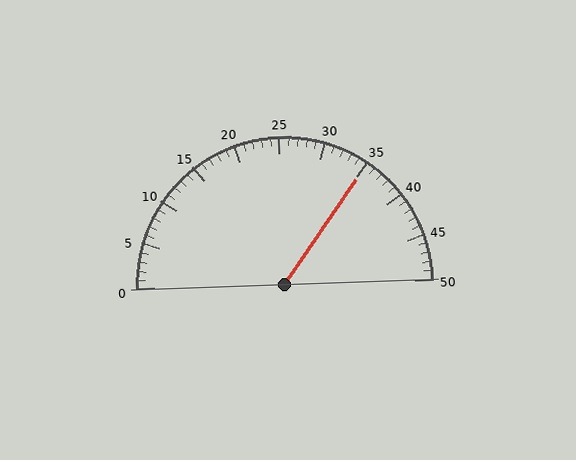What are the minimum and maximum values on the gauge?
The gauge ranges from 0 to 50.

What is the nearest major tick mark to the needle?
The nearest major tick mark is 35.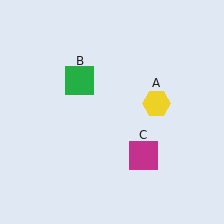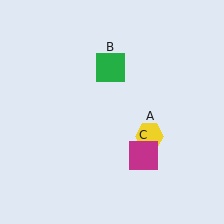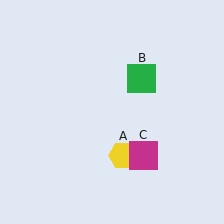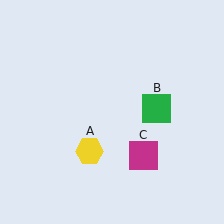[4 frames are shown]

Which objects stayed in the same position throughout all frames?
Magenta square (object C) remained stationary.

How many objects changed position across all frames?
2 objects changed position: yellow hexagon (object A), green square (object B).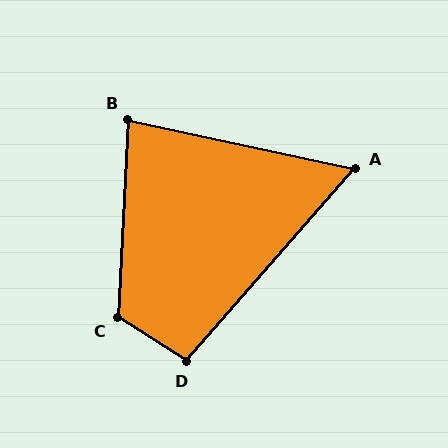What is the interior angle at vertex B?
Approximately 81 degrees (acute).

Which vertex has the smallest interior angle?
A, at approximately 61 degrees.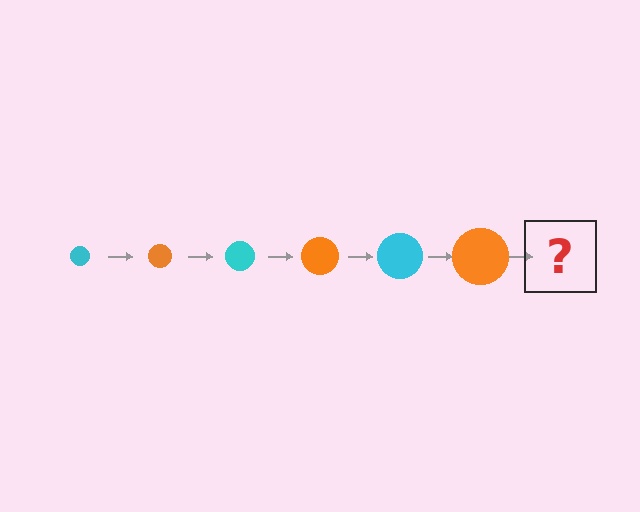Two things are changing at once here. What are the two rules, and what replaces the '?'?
The two rules are that the circle grows larger each step and the color cycles through cyan and orange. The '?' should be a cyan circle, larger than the previous one.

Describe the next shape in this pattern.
It should be a cyan circle, larger than the previous one.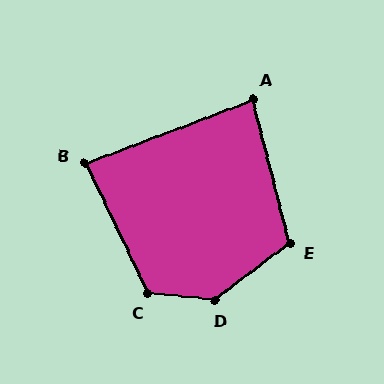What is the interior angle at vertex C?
Approximately 121 degrees (obtuse).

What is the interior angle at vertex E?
Approximately 113 degrees (obtuse).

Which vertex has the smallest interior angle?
A, at approximately 84 degrees.